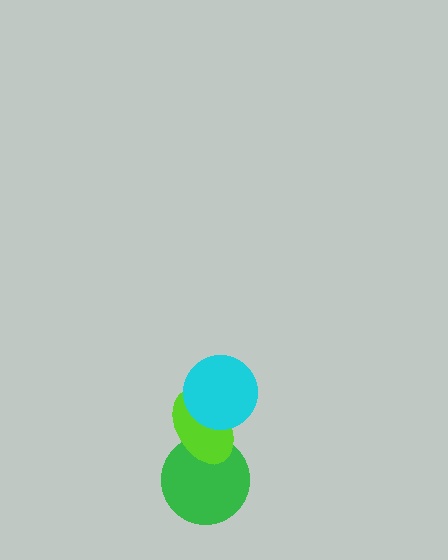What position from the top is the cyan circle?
The cyan circle is 1st from the top.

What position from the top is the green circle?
The green circle is 3rd from the top.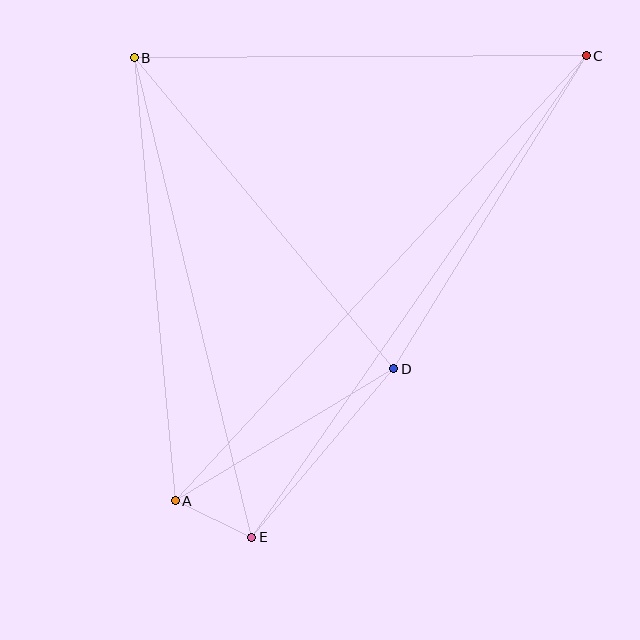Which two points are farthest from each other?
Points A and C are farthest from each other.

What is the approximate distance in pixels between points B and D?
The distance between B and D is approximately 405 pixels.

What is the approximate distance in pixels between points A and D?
The distance between A and D is approximately 255 pixels.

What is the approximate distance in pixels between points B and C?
The distance between B and C is approximately 452 pixels.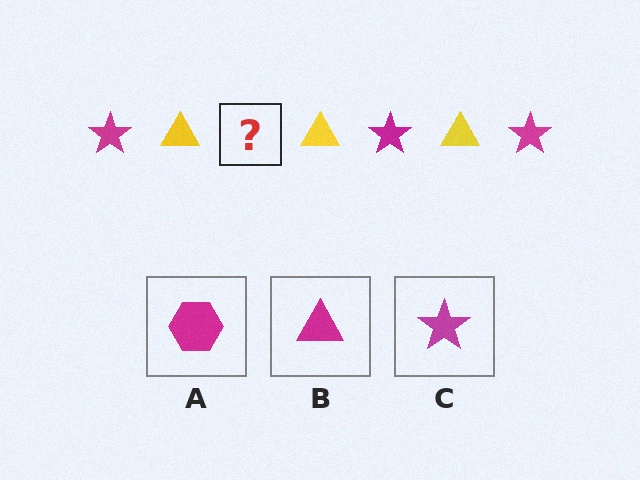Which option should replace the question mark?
Option C.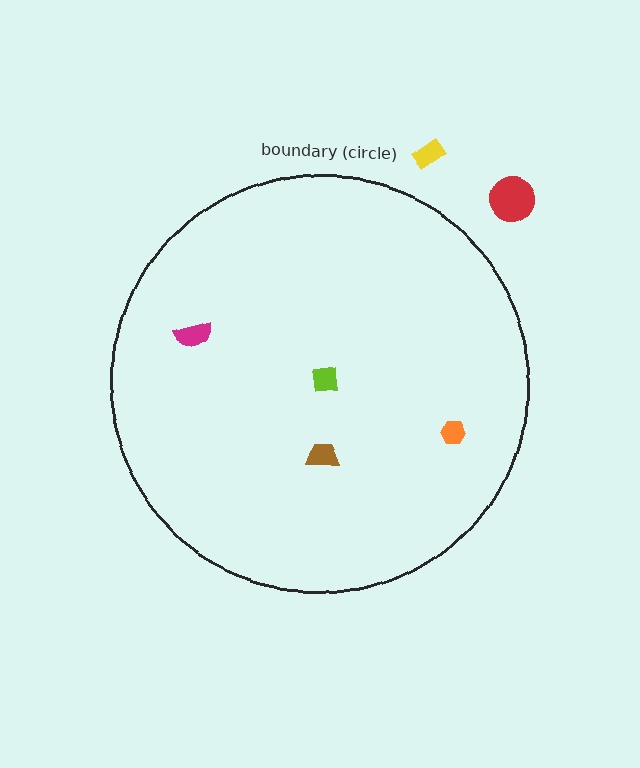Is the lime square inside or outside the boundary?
Inside.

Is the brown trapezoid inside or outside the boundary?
Inside.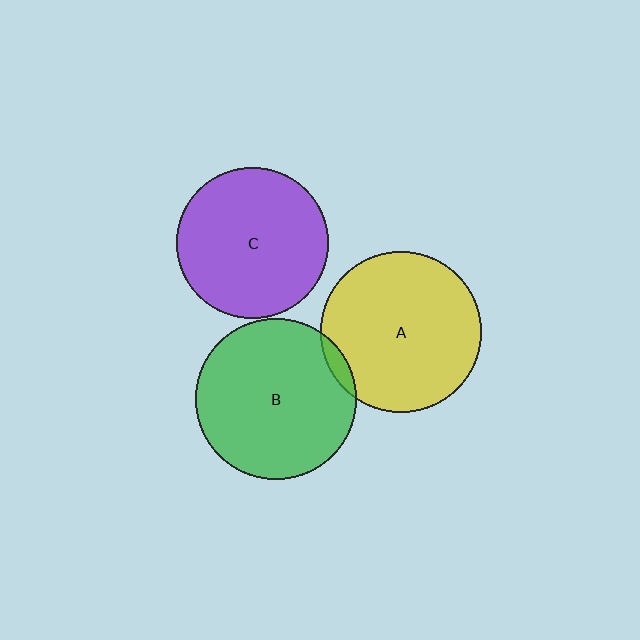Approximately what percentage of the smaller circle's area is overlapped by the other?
Approximately 5%.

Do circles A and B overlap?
Yes.